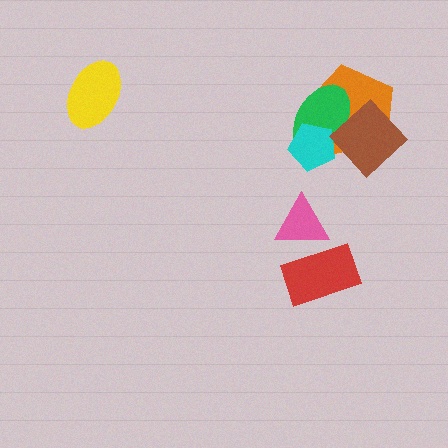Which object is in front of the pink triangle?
The red rectangle is in front of the pink triangle.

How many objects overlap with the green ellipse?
3 objects overlap with the green ellipse.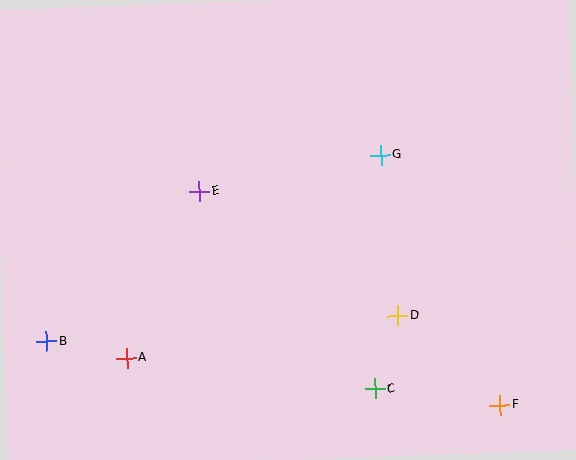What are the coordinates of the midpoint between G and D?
The midpoint between G and D is at (389, 235).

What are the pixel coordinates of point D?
Point D is at (398, 315).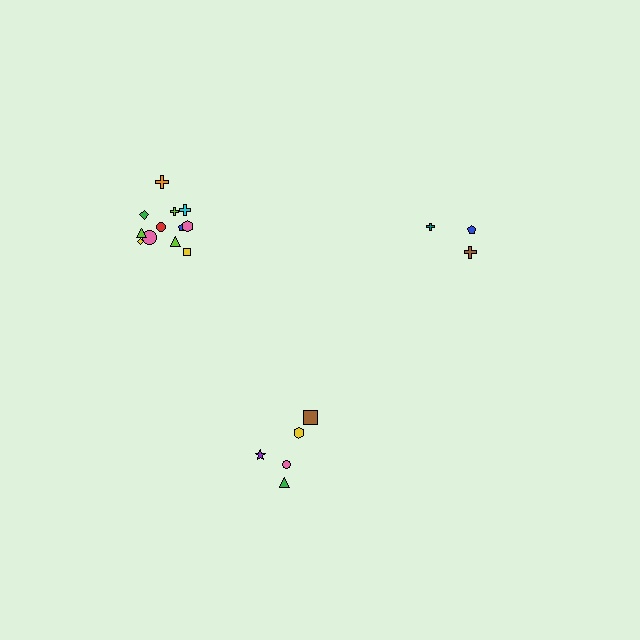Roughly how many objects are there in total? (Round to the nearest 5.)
Roughly 20 objects in total.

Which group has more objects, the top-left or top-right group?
The top-left group.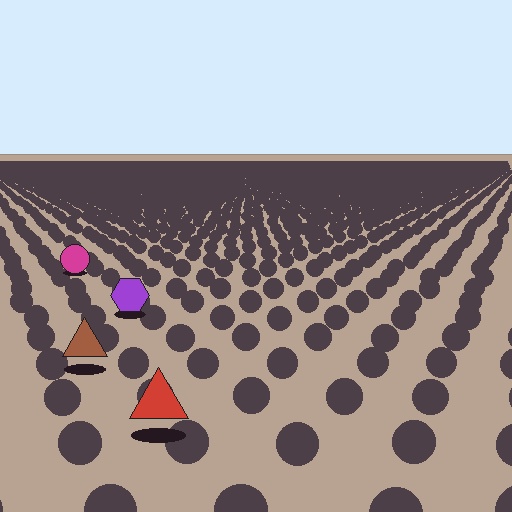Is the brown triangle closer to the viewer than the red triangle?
No. The red triangle is closer — you can tell from the texture gradient: the ground texture is coarser near it.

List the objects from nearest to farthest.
From nearest to farthest: the red triangle, the brown triangle, the purple hexagon, the magenta circle.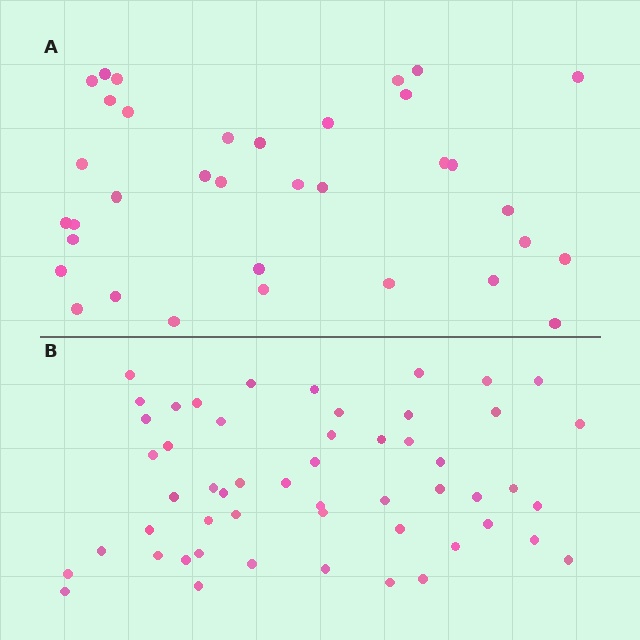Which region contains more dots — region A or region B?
Region B (the bottom region) has more dots.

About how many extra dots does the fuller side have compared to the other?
Region B has approximately 20 more dots than region A.